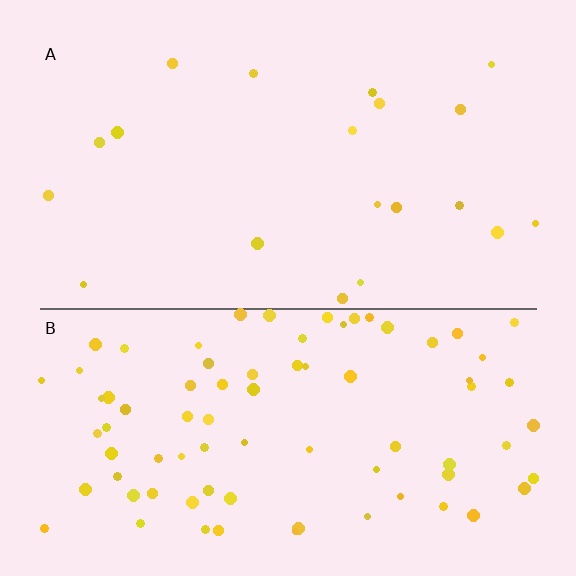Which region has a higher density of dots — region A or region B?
B (the bottom).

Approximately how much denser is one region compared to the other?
Approximately 4.1× — region B over region A.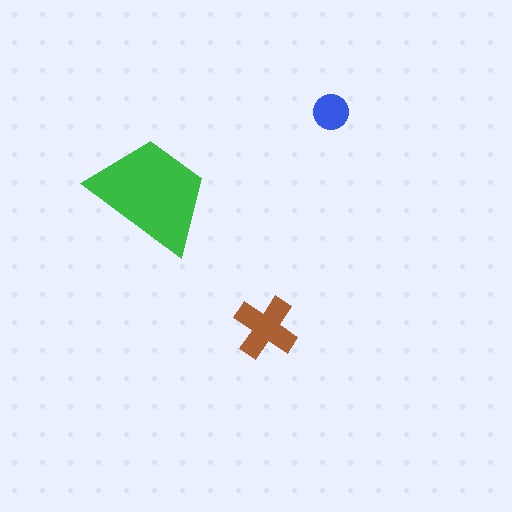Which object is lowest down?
The brown cross is bottommost.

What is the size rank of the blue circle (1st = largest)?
3rd.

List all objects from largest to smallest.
The green trapezoid, the brown cross, the blue circle.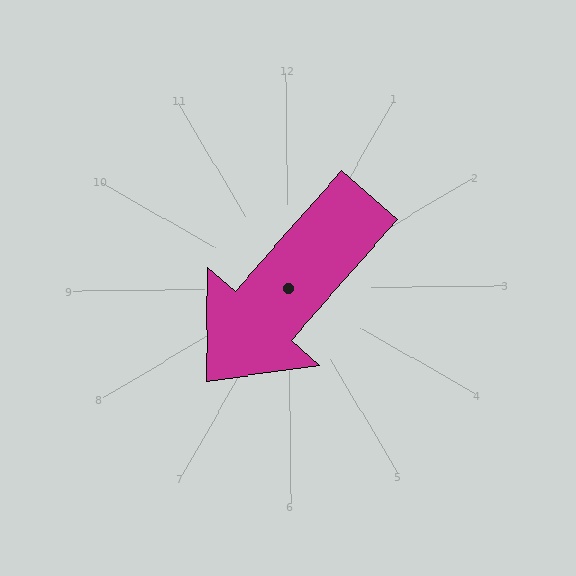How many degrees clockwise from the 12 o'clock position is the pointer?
Approximately 222 degrees.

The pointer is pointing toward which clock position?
Roughly 7 o'clock.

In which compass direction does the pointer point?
Southwest.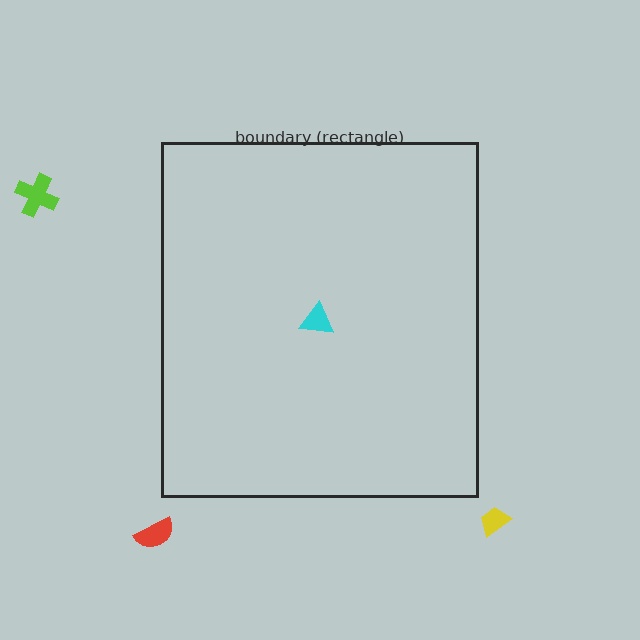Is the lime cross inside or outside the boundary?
Outside.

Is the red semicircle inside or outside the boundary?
Outside.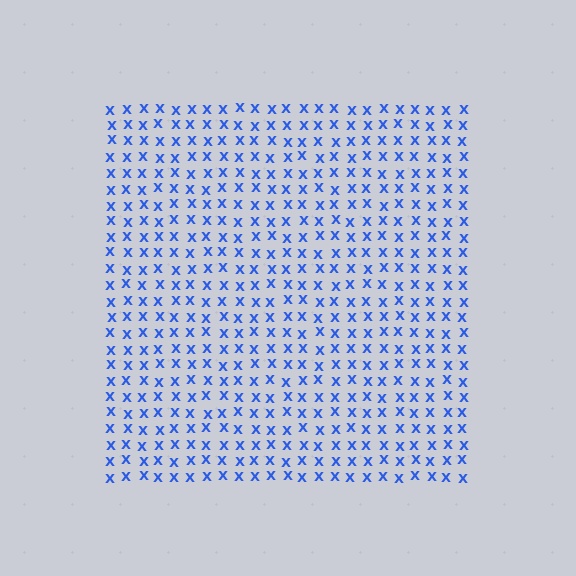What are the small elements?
The small elements are letter X's.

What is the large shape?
The large shape is a square.